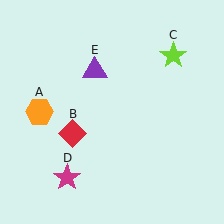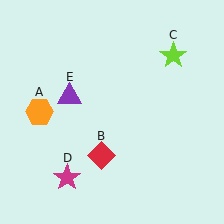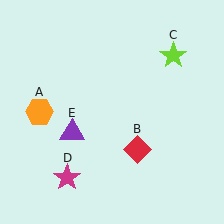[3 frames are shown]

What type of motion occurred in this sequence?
The red diamond (object B), purple triangle (object E) rotated counterclockwise around the center of the scene.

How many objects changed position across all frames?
2 objects changed position: red diamond (object B), purple triangle (object E).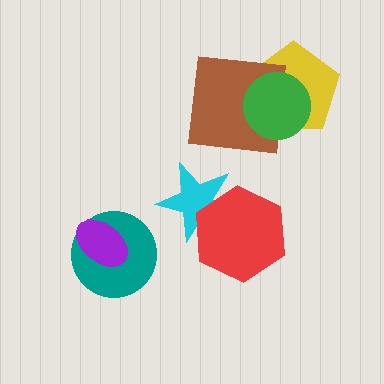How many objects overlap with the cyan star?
1 object overlaps with the cyan star.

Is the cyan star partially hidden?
Yes, it is partially covered by another shape.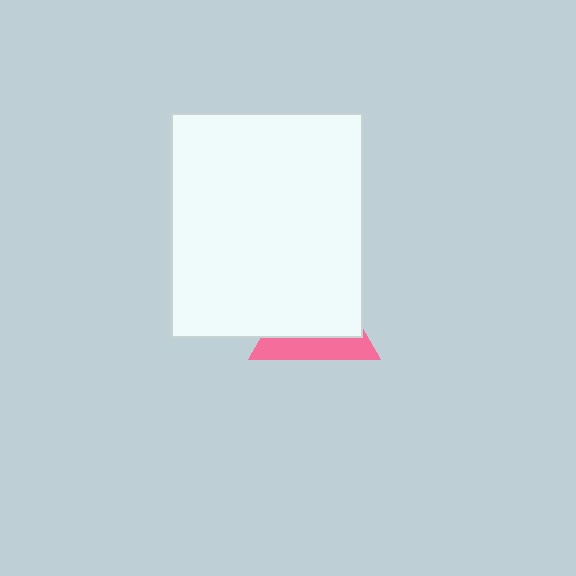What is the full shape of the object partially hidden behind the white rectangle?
The partially hidden object is a pink triangle.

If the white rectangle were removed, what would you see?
You would see the complete pink triangle.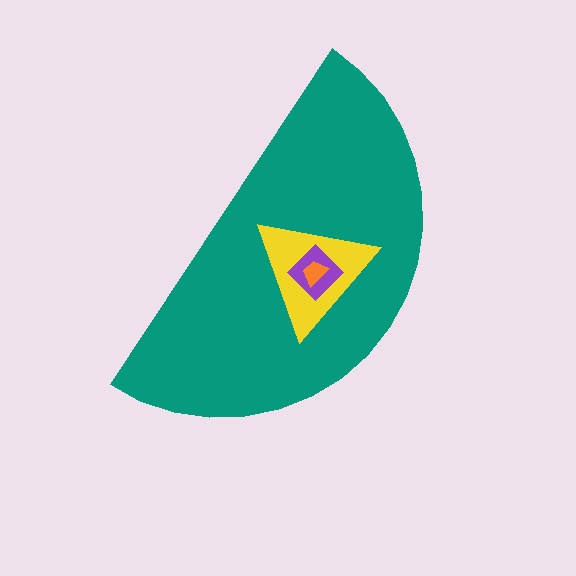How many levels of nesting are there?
4.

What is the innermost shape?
The orange trapezoid.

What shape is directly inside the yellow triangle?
The purple diamond.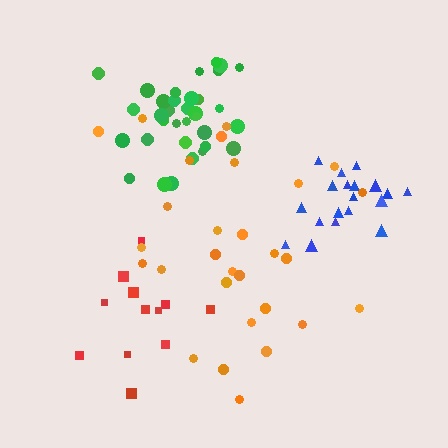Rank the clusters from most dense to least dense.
green, blue, red, orange.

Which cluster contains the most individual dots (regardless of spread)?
Green (34).